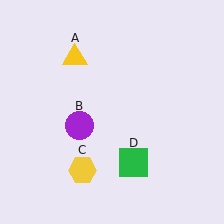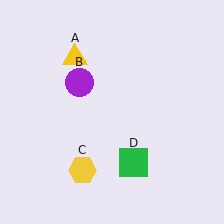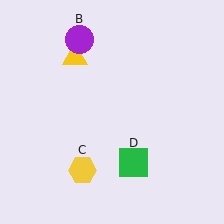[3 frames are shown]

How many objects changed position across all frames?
1 object changed position: purple circle (object B).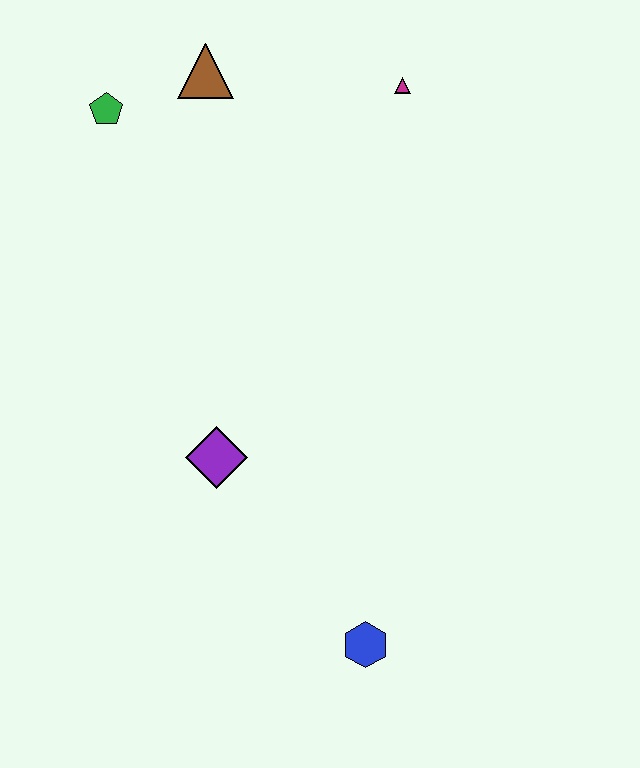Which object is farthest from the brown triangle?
The blue hexagon is farthest from the brown triangle.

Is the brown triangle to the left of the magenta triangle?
Yes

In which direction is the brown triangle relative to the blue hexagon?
The brown triangle is above the blue hexagon.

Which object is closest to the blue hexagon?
The purple diamond is closest to the blue hexagon.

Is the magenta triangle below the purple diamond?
No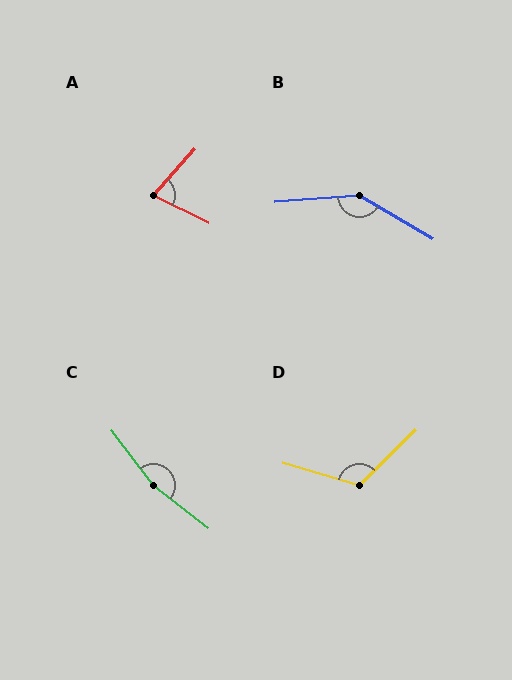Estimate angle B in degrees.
Approximately 145 degrees.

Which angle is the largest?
C, at approximately 165 degrees.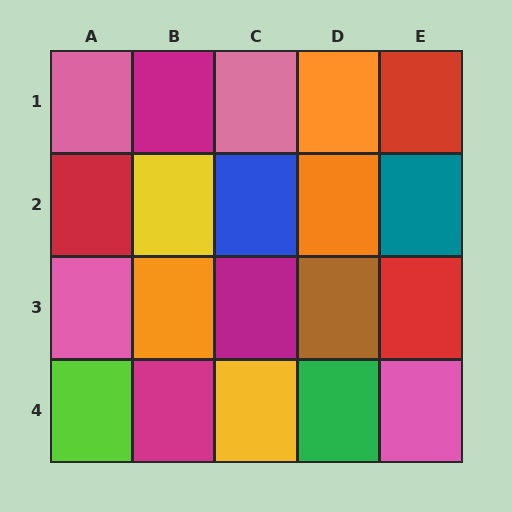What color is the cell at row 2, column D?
Orange.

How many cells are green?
1 cell is green.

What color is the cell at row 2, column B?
Yellow.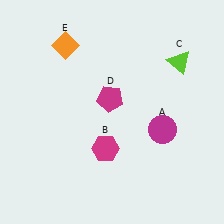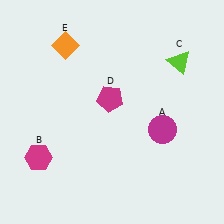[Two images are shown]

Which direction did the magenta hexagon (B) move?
The magenta hexagon (B) moved left.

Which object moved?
The magenta hexagon (B) moved left.